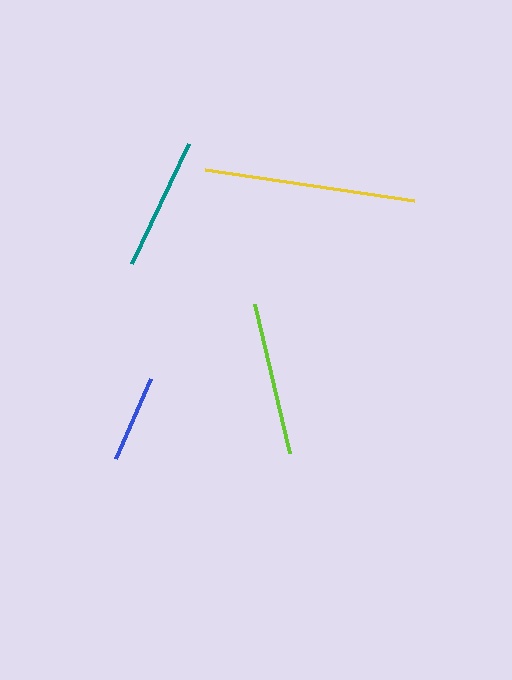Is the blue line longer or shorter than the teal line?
The teal line is longer than the blue line.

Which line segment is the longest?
The yellow line is the longest at approximately 211 pixels.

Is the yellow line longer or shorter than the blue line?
The yellow line is longer than the blue line.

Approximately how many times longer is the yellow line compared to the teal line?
The yellow line is approximately 1.6 times the length of the teal line.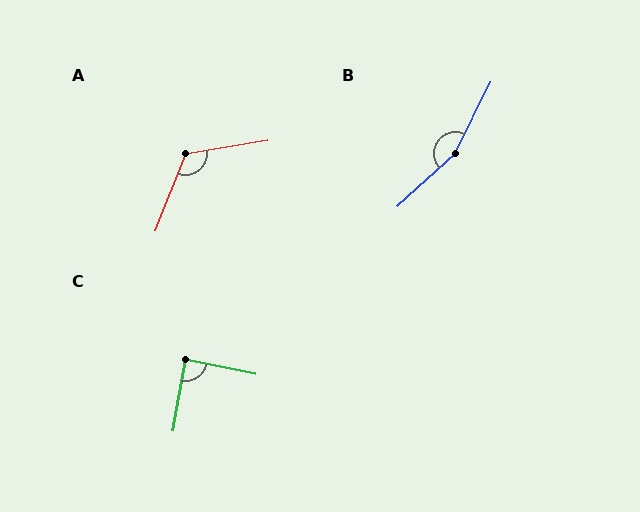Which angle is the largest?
B, at approximately 159 degrees.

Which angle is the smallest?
C, at approximately 89 degrees.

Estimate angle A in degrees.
Approximately 121 degrees.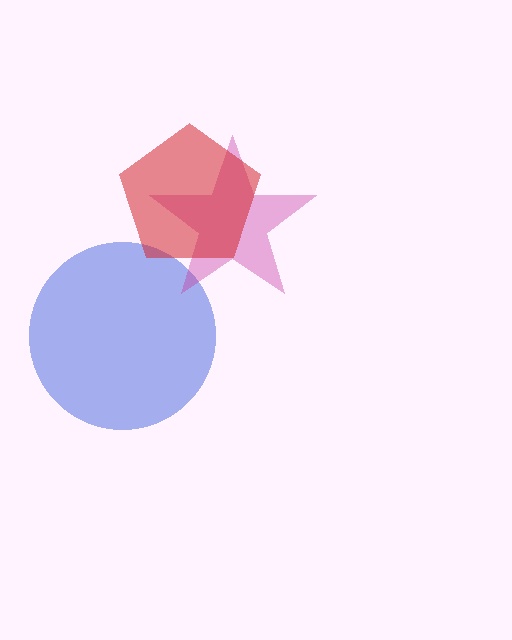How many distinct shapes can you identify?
There are 3 distinct shapes: a blue circle, a magenta star, a red pentagon.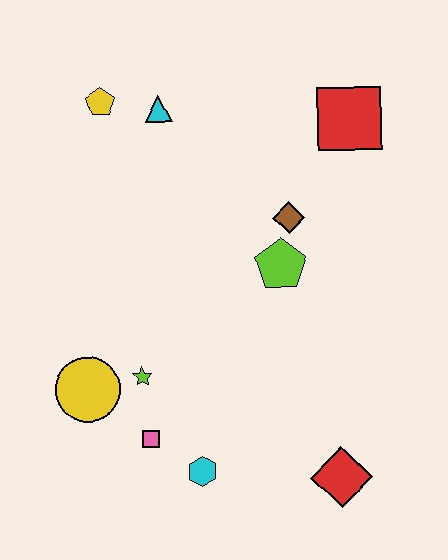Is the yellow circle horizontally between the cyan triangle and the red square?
No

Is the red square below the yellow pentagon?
Yes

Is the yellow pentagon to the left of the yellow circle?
No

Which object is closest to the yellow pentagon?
The cyan triangle is closest to the yellow pentagon.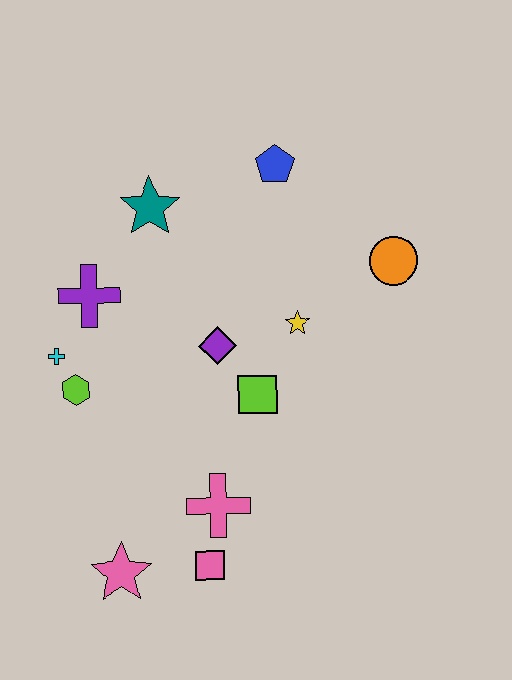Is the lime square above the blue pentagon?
No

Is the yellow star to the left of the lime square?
No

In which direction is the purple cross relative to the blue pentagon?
The purple cross is to the left of the blue pentagon.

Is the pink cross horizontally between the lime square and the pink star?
Yes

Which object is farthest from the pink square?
The blue pentagon is farthest from the pink square.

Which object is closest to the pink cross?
The pink square is closest to the pink cross.